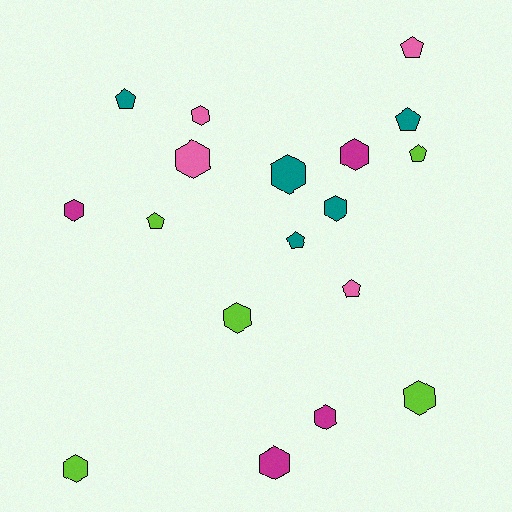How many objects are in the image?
There are 18 objects.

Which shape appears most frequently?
Hexagon, with 11 objects.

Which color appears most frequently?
Teal, with 5 objects.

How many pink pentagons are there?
There are 2 pink pentagons.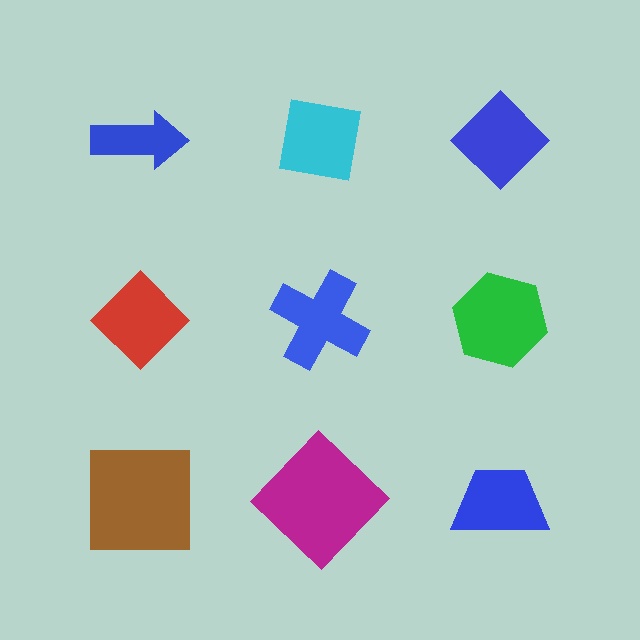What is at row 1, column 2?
A cyan square.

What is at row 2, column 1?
A red diamond.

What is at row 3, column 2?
A magenta diamond.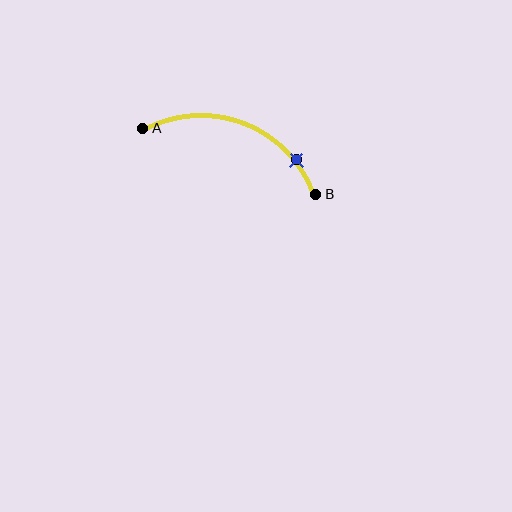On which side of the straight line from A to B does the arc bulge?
The arc bulges above the straight line connecting A and B.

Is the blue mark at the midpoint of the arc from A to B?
No. The blue mark lies on the arc but is closer to endpoint B. The arc midpoint would be at the point on the curve equidistant along the arc from both A and B.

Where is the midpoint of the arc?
The arc midpoint is the point on the curve farthest from the straight line joining A and B. It sits above that line.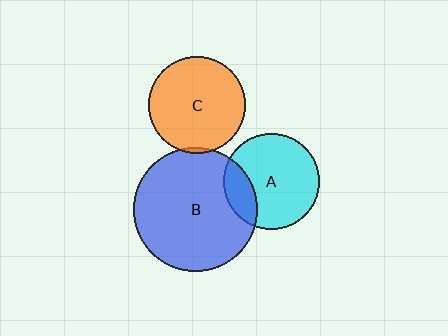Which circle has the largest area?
Circle B (blue).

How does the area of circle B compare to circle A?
Approximately 1.7 times.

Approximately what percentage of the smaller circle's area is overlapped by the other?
Approximately 5%.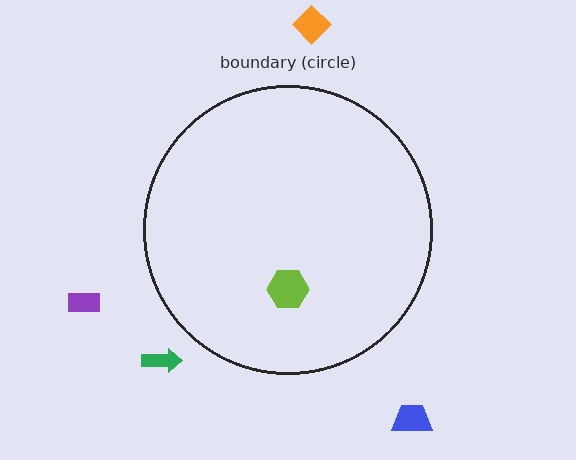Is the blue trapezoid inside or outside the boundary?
Outside.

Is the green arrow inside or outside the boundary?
Outside.